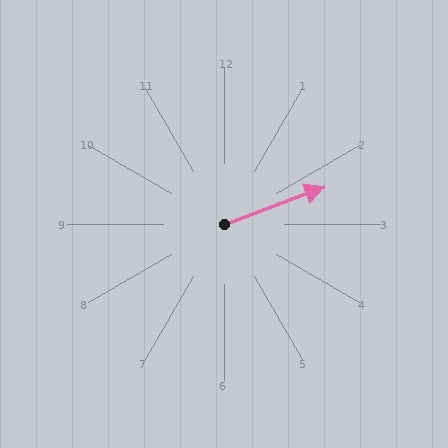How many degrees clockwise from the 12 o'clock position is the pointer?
Approximately 69 degrees.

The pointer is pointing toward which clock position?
Roughly 2 o'clock.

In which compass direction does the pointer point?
East.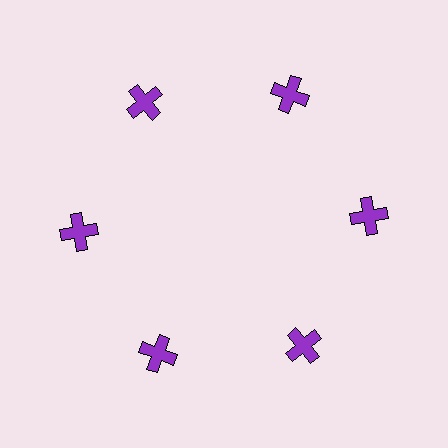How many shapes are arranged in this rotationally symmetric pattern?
There are 6 shapes, arranged in 6 groups of 1.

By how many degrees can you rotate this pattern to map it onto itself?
The pattern maps onto itself every 60 degrees of rotation.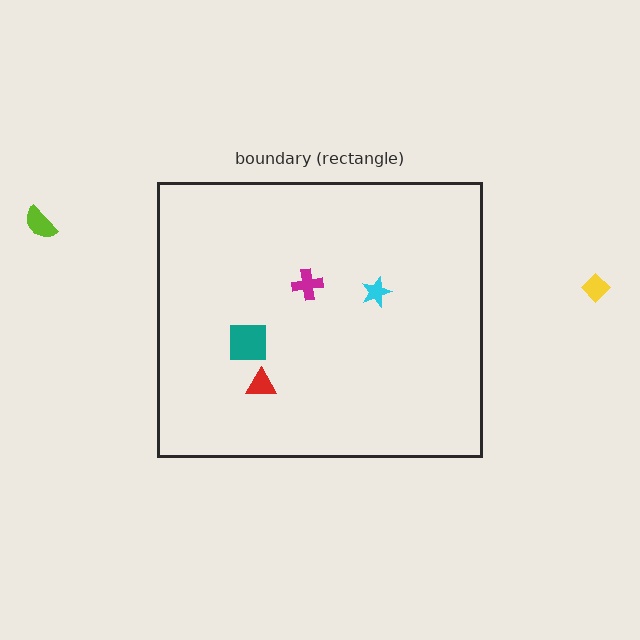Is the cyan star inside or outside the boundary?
Inside.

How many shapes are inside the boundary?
4 inside, 2 outside.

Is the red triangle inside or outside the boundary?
Inside.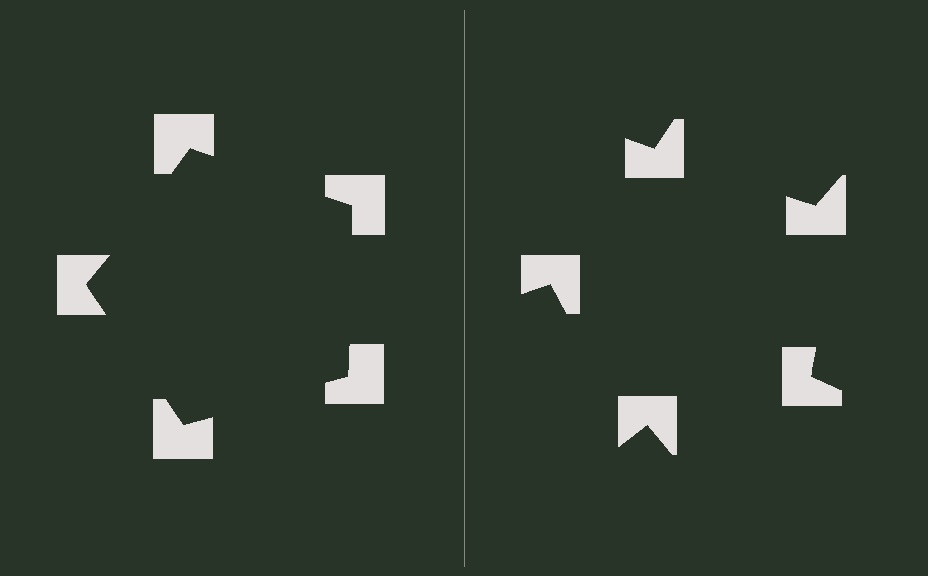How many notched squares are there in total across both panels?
10 — 5 on each side.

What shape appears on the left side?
An illusory pentagon.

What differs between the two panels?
The notched squares are positioned identically on both sides; only the wedge orientations differ. On the left they align to a pentagon; on the right they are misaligned.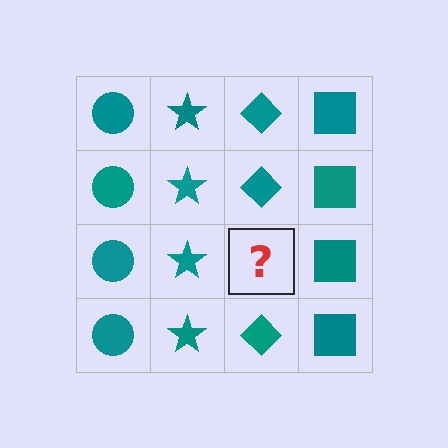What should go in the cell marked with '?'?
The missing cell should contain a teal diamond.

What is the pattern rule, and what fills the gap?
The rule is that each column has a consistent shape. The gap should be filled with a teal diamond.